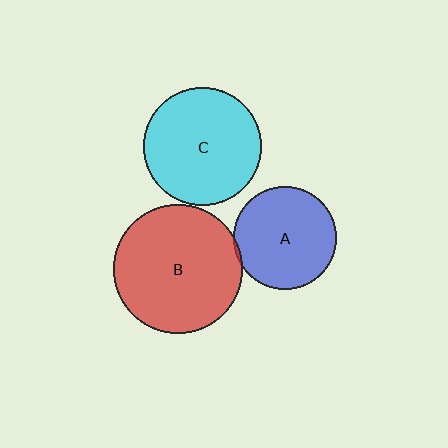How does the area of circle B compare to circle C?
Approximately 1.2 times.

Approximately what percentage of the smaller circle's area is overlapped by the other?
Approximately 5%.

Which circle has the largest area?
Circle B (red).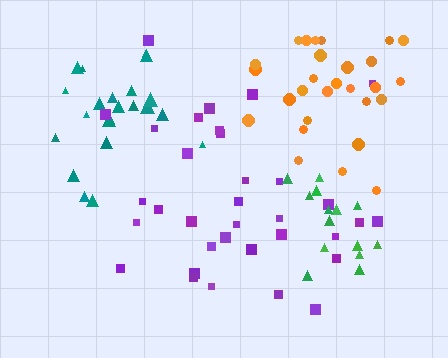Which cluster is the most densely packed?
Teal.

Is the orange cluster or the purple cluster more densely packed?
Orange.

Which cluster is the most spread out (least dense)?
Purple.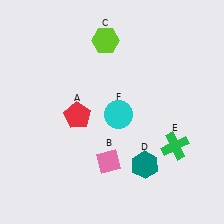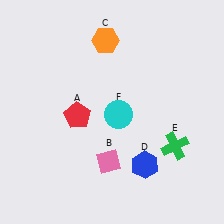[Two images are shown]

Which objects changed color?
C changed from lime to orange. D changed from teal to blue.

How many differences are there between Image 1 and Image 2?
There are 2 differences between the two images.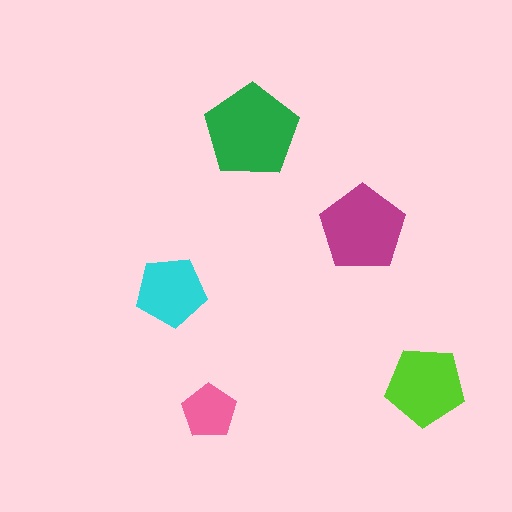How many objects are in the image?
There are 5 objects in the image.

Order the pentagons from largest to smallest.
the green one, the magenta one, the lime one, the cyan one, the pink one.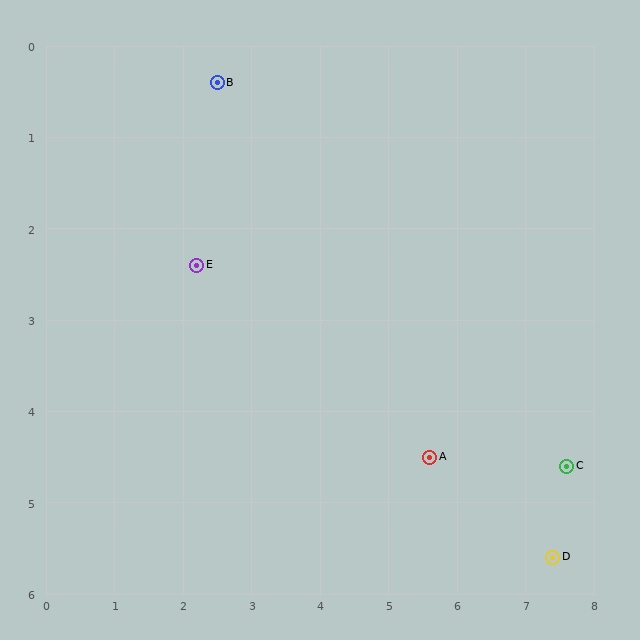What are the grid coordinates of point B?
Point B is at approximately (2.5, 0.4).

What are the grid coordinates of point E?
Point E is at approximately (2.2, 2.4).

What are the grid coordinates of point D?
Point D is at approximately (7.4, 5.6).